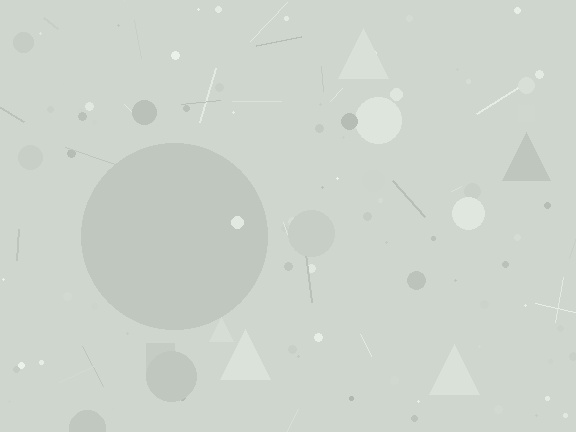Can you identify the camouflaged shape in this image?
The camouflaged shape is a circle.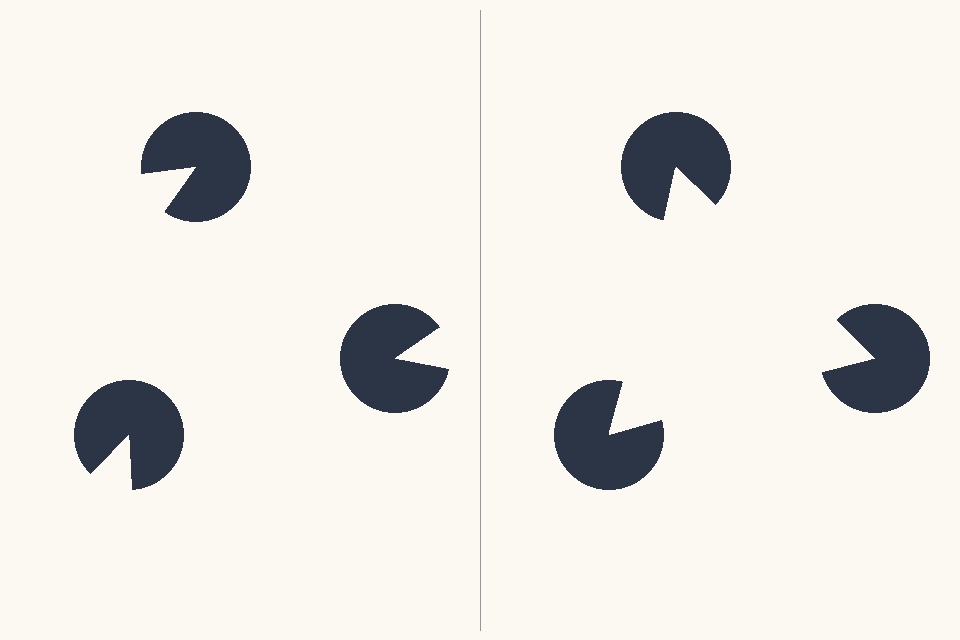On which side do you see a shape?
An illusory triangle appears on the right side. On the left side the wedge cuts are rotated, so no coherent shape forms.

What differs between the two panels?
The pac-man discs are positioned identically on both sides; only the wedge orientations differ. On the right they align to a triangle; on the left they are misaligned.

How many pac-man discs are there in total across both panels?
6 — 3 on each side.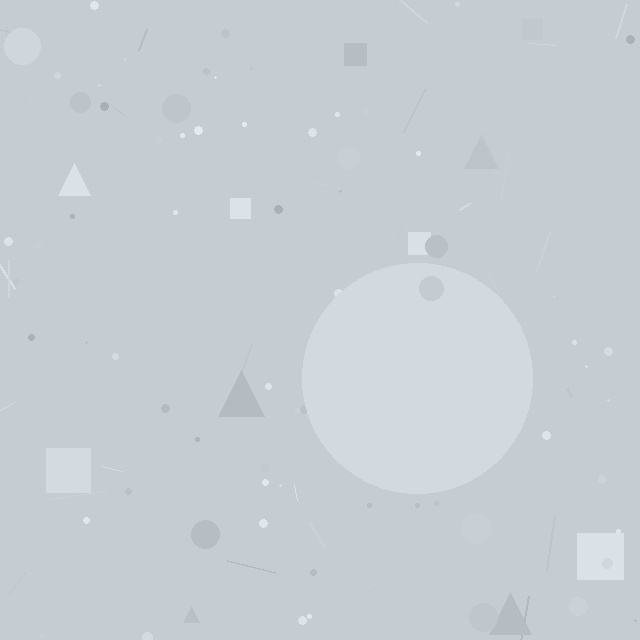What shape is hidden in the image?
A circle is hidden in the image.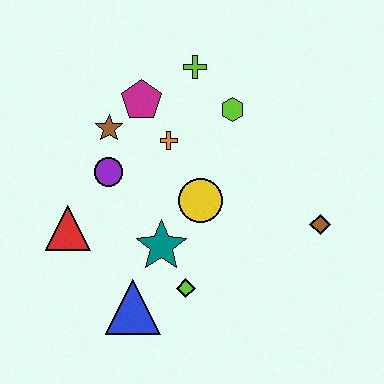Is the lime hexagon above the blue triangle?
Yes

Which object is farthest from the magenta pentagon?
The brown diamond is farthest from the magenta pentagon.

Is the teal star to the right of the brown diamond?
No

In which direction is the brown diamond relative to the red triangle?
The brown diamond is to the right of the red triangle.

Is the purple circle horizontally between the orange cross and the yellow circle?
No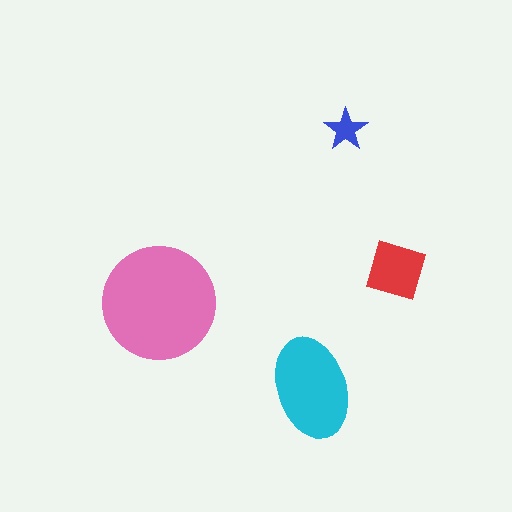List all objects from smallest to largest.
The blue star, the red square, the cyan ellipse, the pink circle.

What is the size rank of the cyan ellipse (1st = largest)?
2nd.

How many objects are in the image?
There are 4 objects in the image.